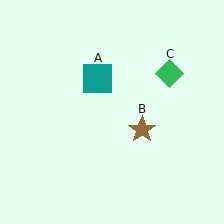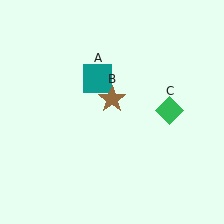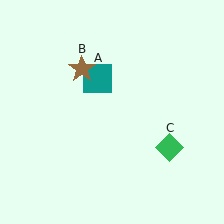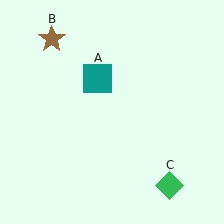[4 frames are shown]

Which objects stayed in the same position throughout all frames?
Teal square (object A) remained stationary.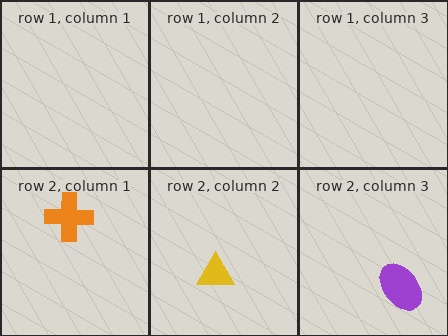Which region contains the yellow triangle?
The row 2, column 2 region.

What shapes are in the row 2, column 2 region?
The yellow triangle.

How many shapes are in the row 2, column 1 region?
1.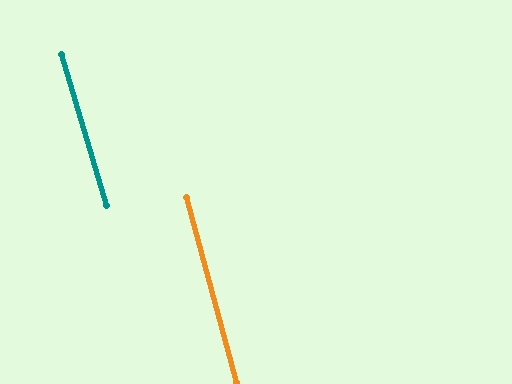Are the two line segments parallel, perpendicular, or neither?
Parallel — their directions differ by only 1.4°.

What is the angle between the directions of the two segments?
Approximately 1 degree.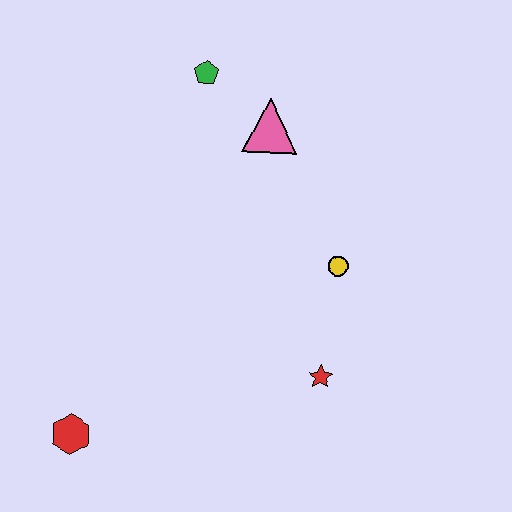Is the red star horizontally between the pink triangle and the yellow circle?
Yes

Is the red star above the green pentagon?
No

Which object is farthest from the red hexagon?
The green pentagon is farthest from the red hexagon.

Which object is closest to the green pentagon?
The pink triangle is closest to the green pentagon.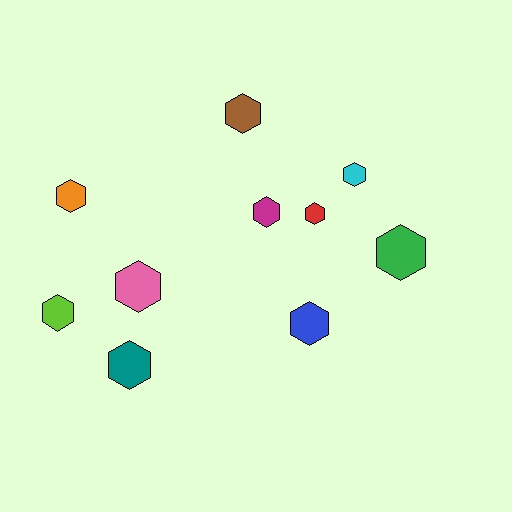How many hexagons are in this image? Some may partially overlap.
There are 10 hexagons.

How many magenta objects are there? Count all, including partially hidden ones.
There is 1 magenta object.